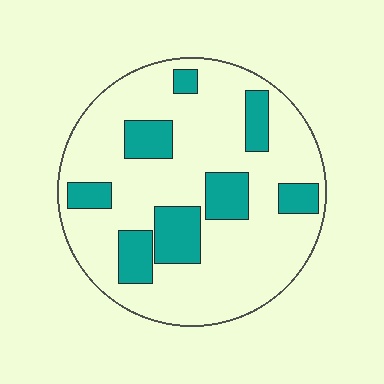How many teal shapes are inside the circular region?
8.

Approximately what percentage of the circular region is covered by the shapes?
Approximately 25%.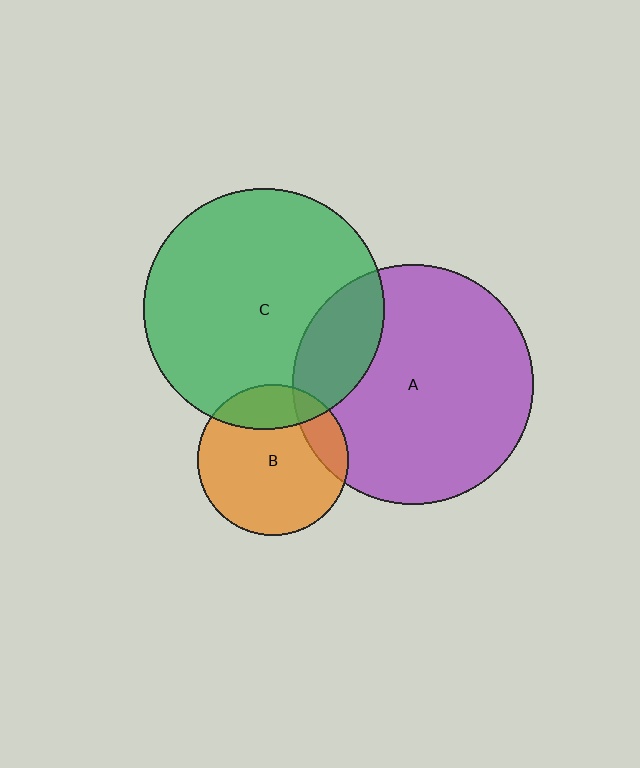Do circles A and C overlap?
Yes.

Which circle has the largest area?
Circle C (green).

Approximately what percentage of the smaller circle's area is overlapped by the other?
Approximately 20%.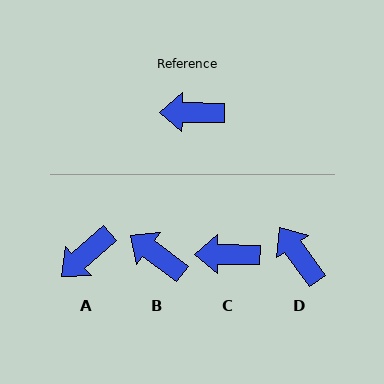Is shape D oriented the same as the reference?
No, it is off by about 54 degrees.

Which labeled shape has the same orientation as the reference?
C.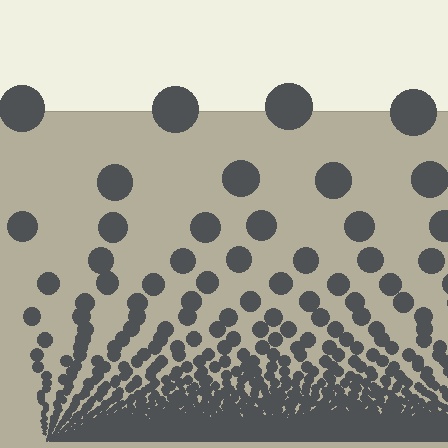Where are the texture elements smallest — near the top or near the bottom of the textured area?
Near the bottom.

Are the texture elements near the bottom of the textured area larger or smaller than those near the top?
Smaller. The gradient is inverted — elements near the bottom are smaller and denser.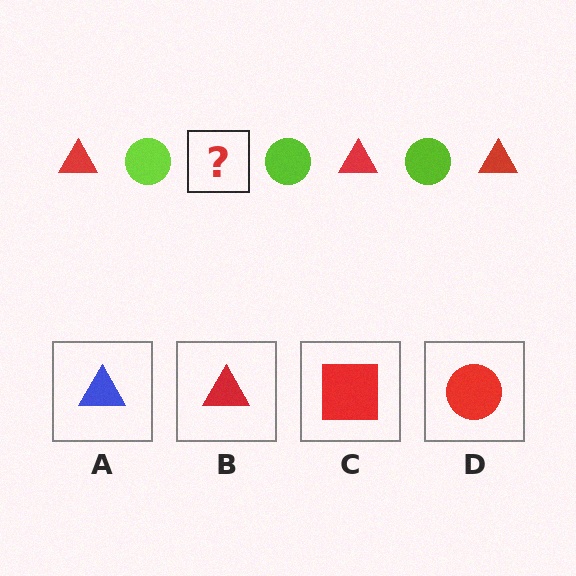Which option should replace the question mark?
Option B.